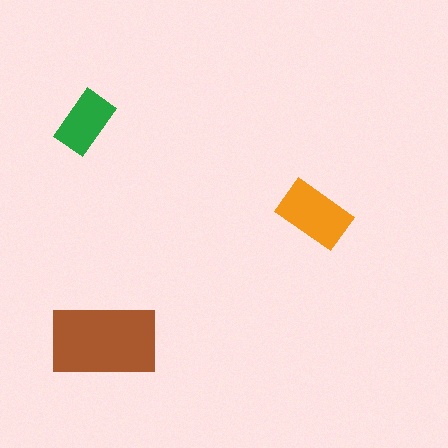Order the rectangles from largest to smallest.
the brown one, the orange one, the green one.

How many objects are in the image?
There are 3 objects in the image.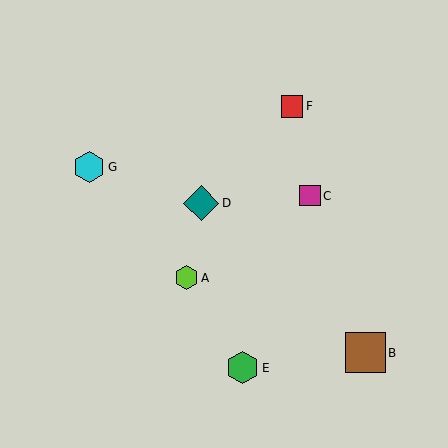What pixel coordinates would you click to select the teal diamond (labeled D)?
Click at (201, 203) to select the teal diamond D.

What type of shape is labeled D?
Shape D is a teal diamond.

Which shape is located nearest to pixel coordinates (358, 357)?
The brown square (labeled B) at (366, 353) is nearest to that location.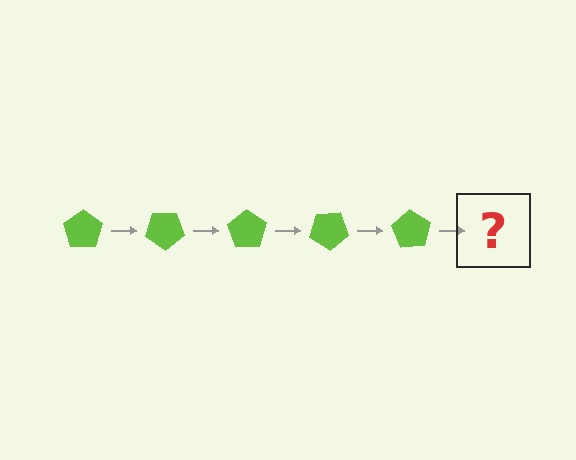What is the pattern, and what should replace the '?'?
The pattern is that the pentagon rotates 35 degrees each step. The '?' should be a lime pentagon rotated 175 degrees.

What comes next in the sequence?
The next element should be a lime pentagon rotated 175 degrees.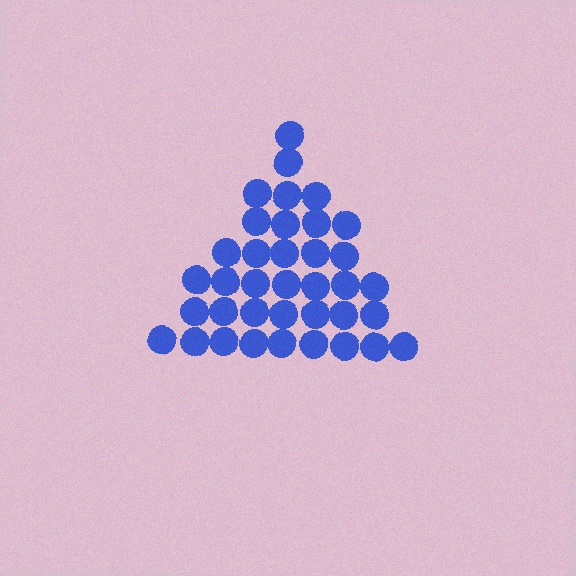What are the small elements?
The small elements are circles.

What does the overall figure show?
The overall figure shows a triangle.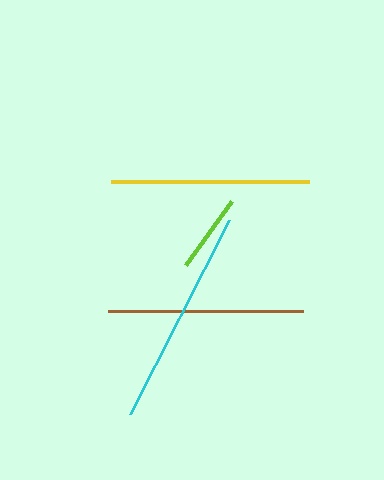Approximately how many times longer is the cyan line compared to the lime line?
The cyan line is approximately 2.8 times the length of the lime line.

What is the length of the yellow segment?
The yellow segment is approximately 198 pixels long.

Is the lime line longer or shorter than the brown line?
The brown line is longer than the lime line.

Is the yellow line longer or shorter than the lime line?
The yellow line is longer than the lime line.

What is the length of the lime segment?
The lime segment is approximately 79 pixels long.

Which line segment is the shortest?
The lime line is the shortest at approximately 79 pixels.